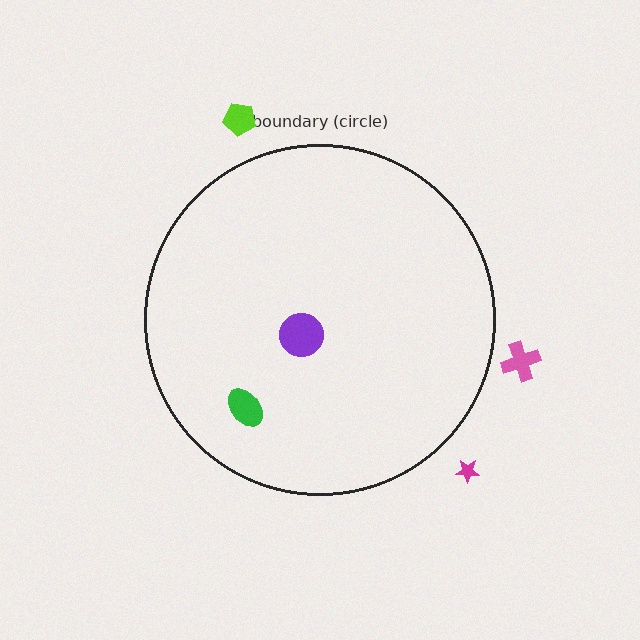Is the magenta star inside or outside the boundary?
Outside.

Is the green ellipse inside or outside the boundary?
Inside.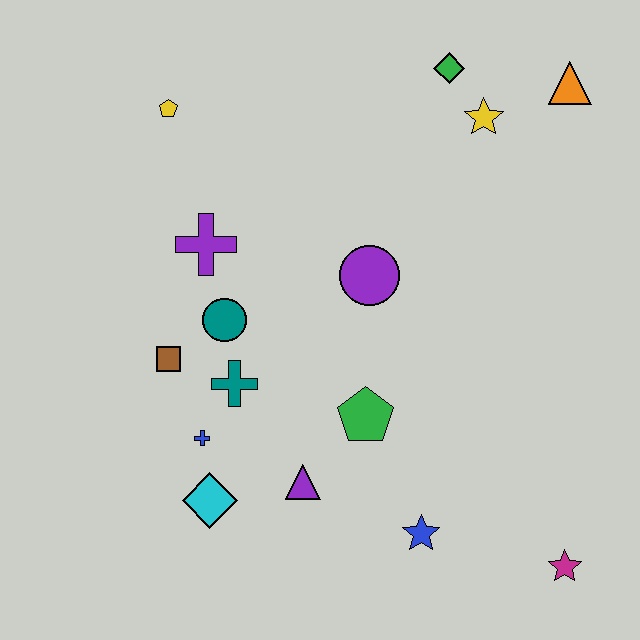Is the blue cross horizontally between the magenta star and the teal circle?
No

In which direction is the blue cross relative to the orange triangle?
The blue cross is to the left of the orange triangle.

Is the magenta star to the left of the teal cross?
No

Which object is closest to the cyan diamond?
The blue cross is closest to the cyan diamond.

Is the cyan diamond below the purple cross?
Yes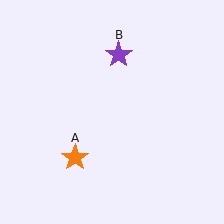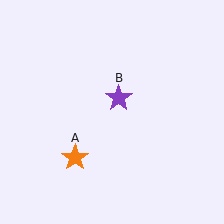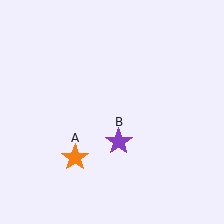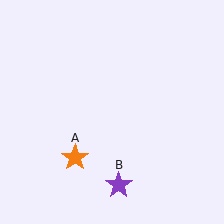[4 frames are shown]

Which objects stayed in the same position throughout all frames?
Orange star (object A) remained stationary.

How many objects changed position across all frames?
1 object changed position: purple star (object B).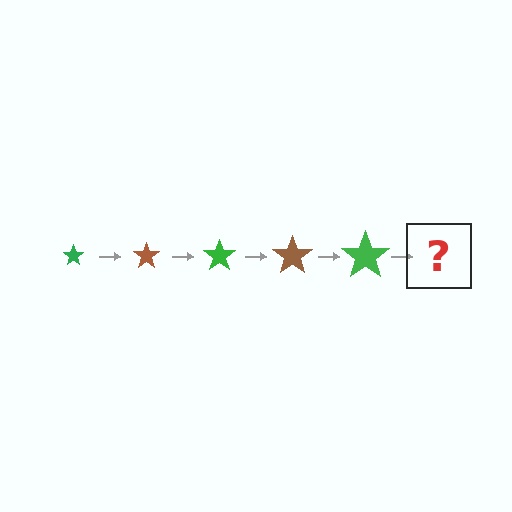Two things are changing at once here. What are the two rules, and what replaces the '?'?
The two rules are that the star grows larger each step and the color cycles through green and brown. The '?' should be a brown star, larger than the previous one.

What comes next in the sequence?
The next element should be a brown star, larger than the previous one.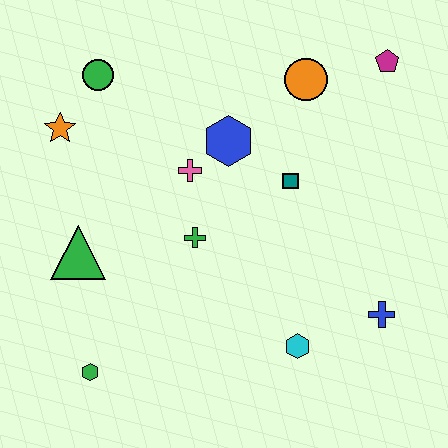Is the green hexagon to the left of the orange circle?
Yes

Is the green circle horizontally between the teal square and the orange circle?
No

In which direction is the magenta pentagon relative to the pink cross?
The magenta pentagon is to the right of the pink cross.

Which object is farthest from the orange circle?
The green hexagon is farthest from the orange circle.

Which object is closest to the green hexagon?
The green triangle is closest to the green hexagon.